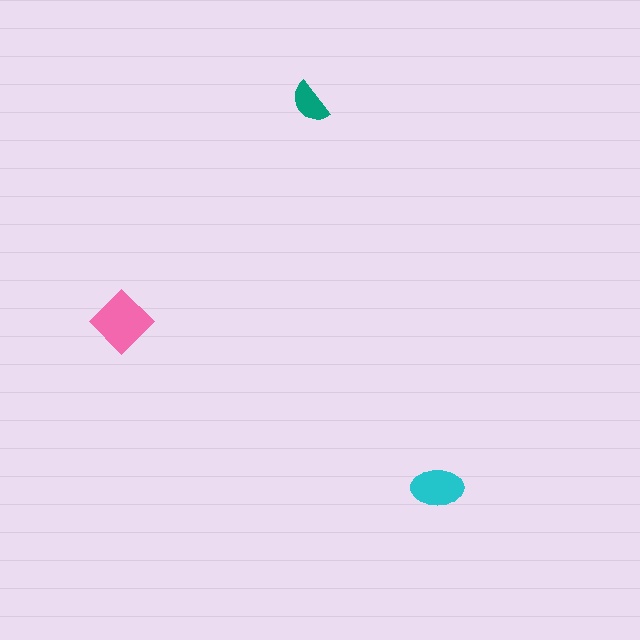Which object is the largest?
The pink diamond.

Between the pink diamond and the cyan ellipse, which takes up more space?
The pink diamond.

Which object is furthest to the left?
The pink diamond is leftmost.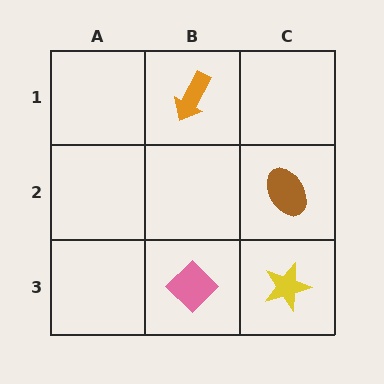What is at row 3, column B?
A pink diamond.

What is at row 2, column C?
A brown ellipse.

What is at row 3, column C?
A yellow star.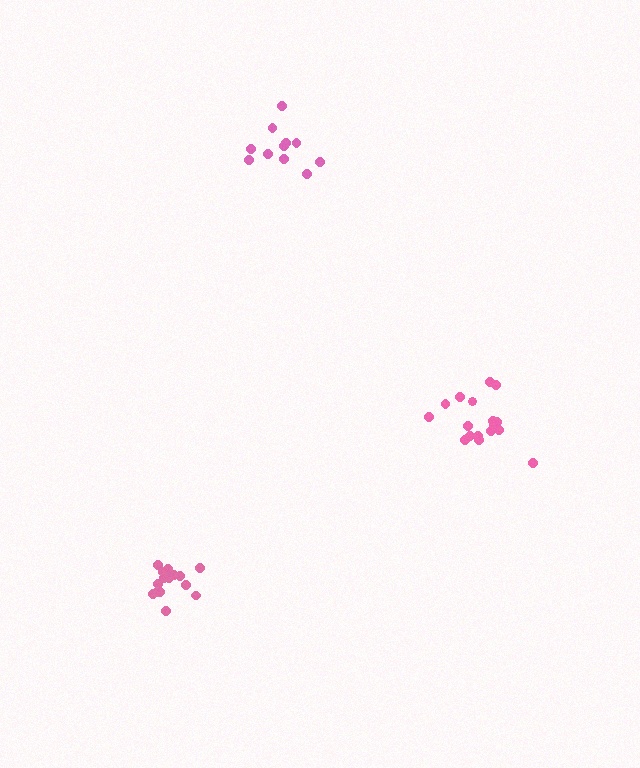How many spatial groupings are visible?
There are 3 spatial groupings.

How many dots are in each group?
Group 1: 11 dots, Group 2: 17 dots, Group 3: 15 dots (43 total).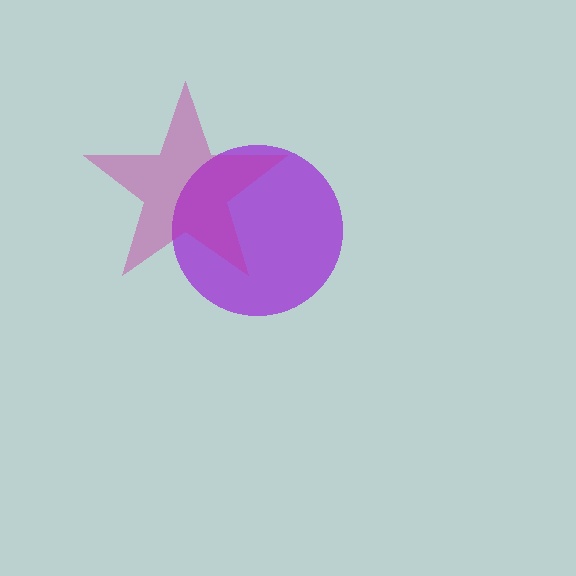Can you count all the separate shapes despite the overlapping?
Yes, there are 2 separate shapes.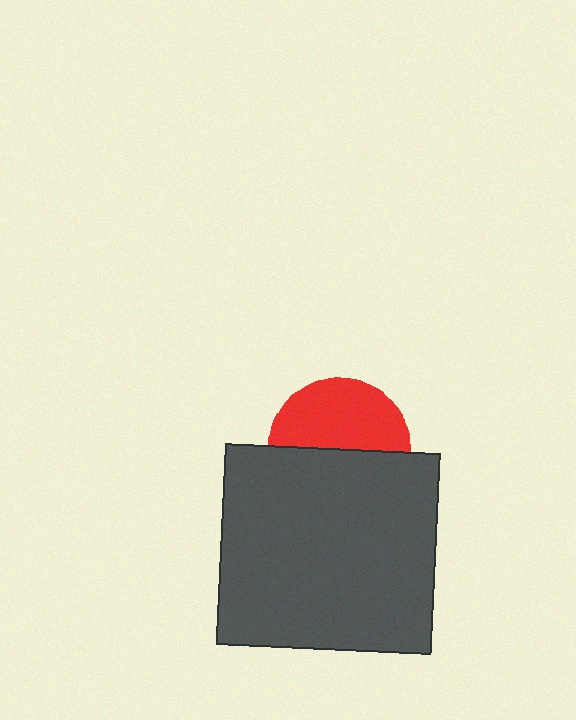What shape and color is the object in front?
The object in front is a dark gray rectangle.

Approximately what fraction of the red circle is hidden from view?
Roughly 51% of the red circle is hidden behind the dark gray rectangle.